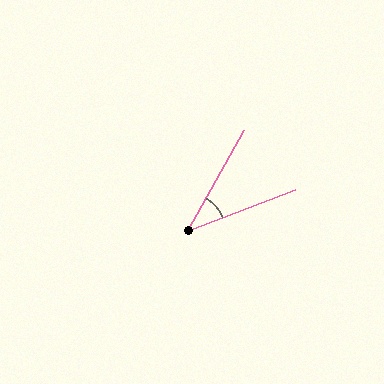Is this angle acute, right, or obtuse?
It is acute.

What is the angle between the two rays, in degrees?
Approximately 40 degrees.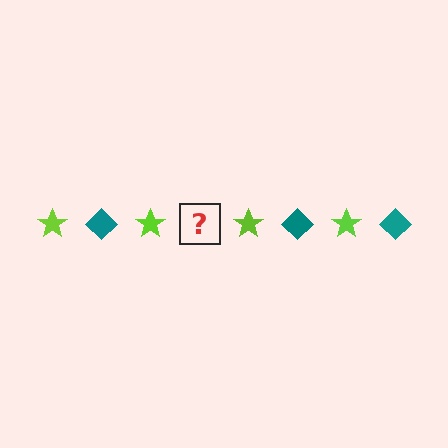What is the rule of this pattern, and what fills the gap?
The rule is that the pattern alternates between lime star and teal diamond. The gap should be filled with a teal diamond.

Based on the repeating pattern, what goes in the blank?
The blank should be a teal diamond.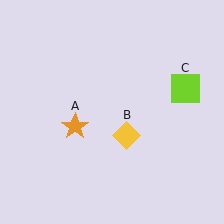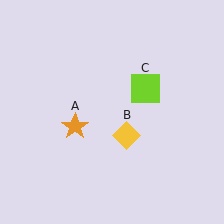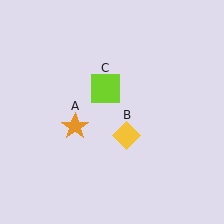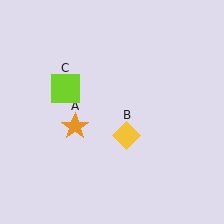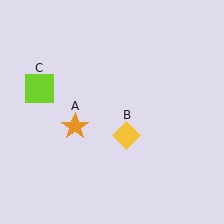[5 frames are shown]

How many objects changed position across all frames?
1 object changed position: lime square (object C).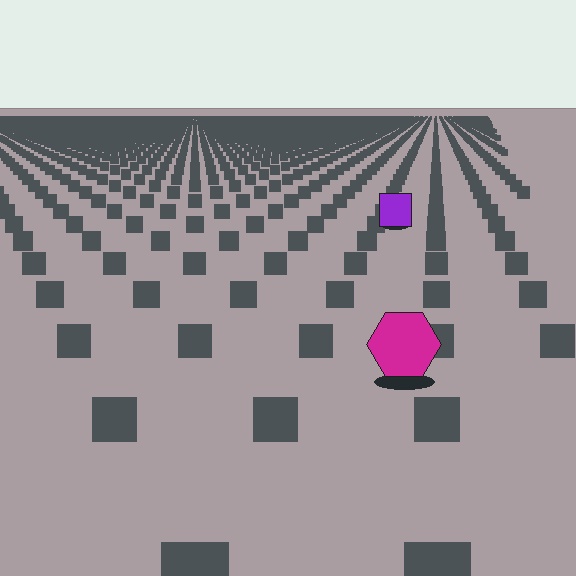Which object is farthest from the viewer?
The purple square is farthest from the viewer. It appears smaller and the ground texture around it is denser.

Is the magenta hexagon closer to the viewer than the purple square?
Yes. The magenta hexagon is closer — you can tell from the texture gradient: the ground texture is coarser near it.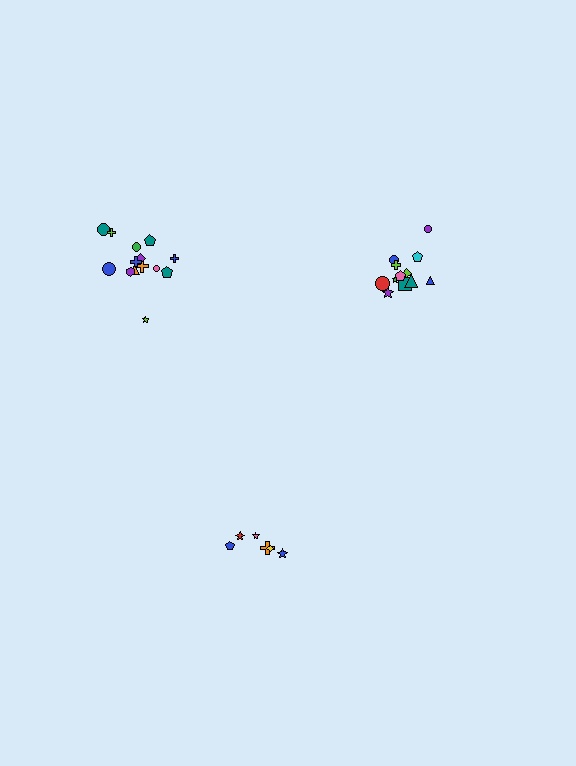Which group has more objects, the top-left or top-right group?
The top-left group.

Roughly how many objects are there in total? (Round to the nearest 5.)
Roughly 35 objects in total.